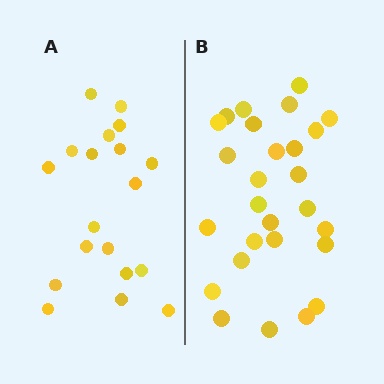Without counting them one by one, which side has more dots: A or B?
Region B (the right region) has more dots.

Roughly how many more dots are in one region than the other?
Region B has roughly 8 or so more dots than region A.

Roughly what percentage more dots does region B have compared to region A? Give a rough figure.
About 40% more.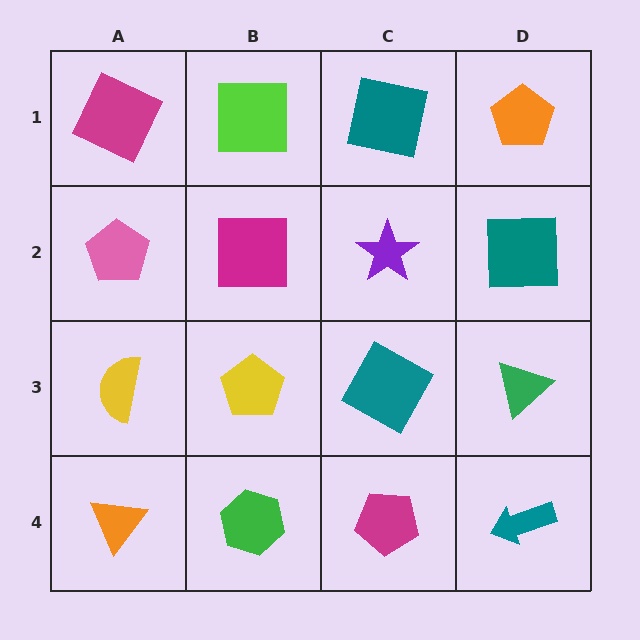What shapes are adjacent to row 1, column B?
A magenta square (row 2, column B), a magenta square (row 1, column A), a teal square (row 1, column C).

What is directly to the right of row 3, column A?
A yellow pentagon.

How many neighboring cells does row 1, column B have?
3.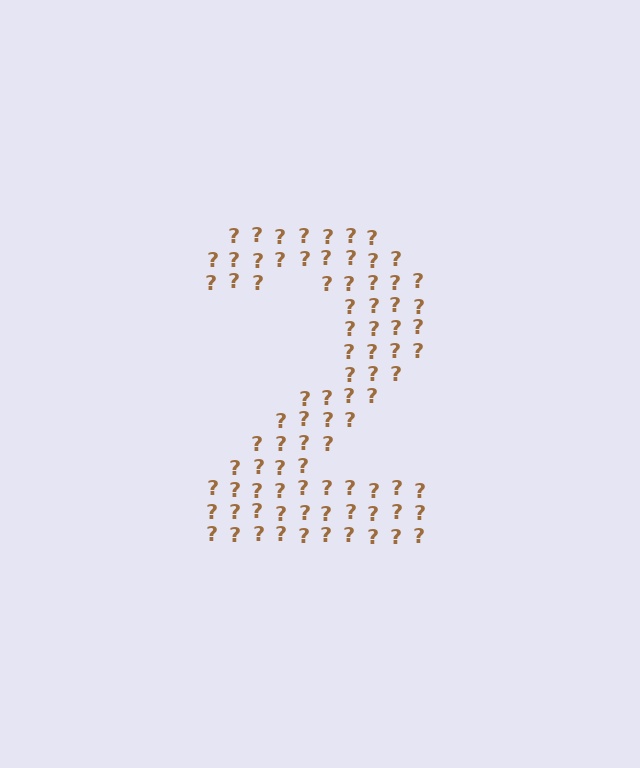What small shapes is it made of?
It is made of small question marks.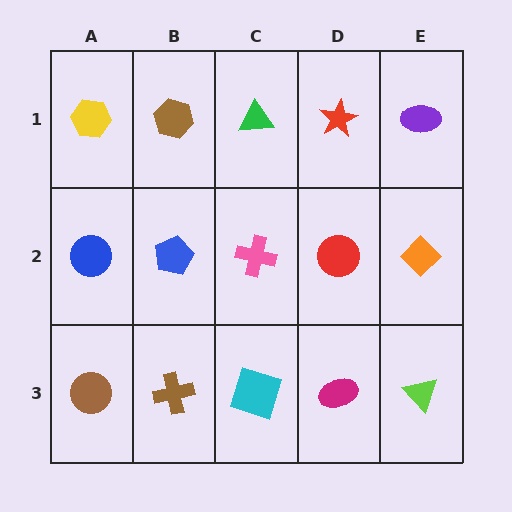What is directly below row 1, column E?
An orange diamond.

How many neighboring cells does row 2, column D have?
4.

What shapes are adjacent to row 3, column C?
A pink cross (row 2, column C), a brown cross (row 3, column B), a magenta ellipse (row 3, column D).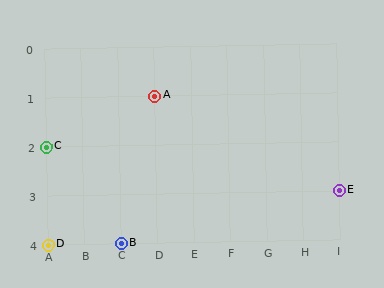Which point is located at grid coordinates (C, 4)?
Point B is at (C, 4).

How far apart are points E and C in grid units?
Points E and C are 8 columns and 1 row apart (about 8.1 grid units diagonally).